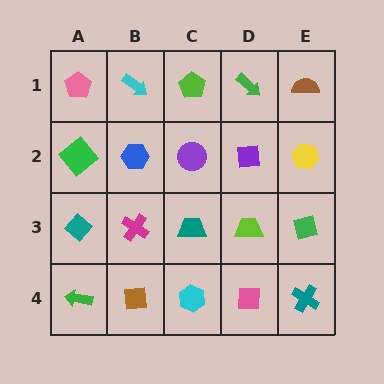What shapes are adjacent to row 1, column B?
A blue hexagon (row 2, column B), a pink pentagon (row 1, column A), a lime pentagon (row 1, column C).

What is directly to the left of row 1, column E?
A green arrow.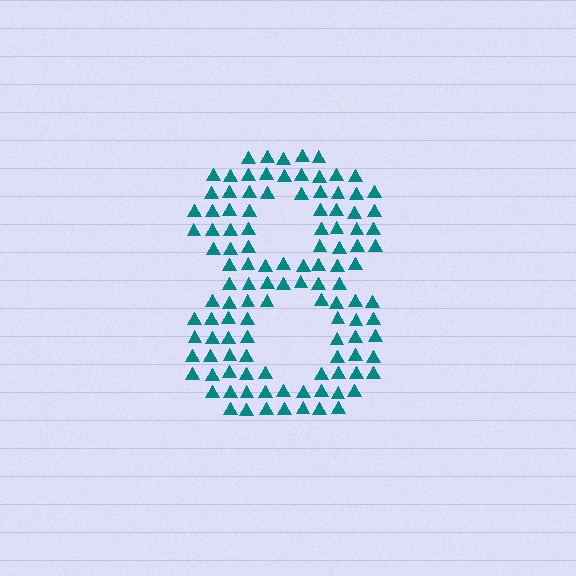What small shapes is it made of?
It is made of small triangles.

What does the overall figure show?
The overall figure shows the digit 8.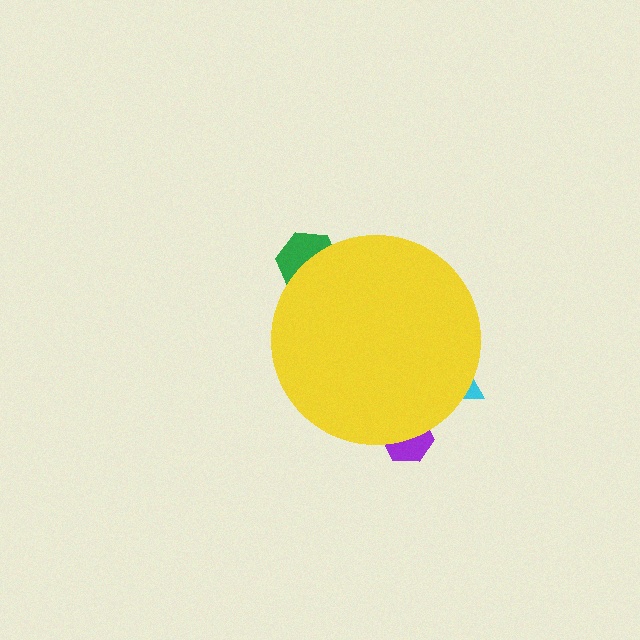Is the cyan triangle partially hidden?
Yes, the cyan triangle is partially hidden behind the yellow circle.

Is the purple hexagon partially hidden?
Yes, the purple hexagon is partially hidden behind the yellow circle.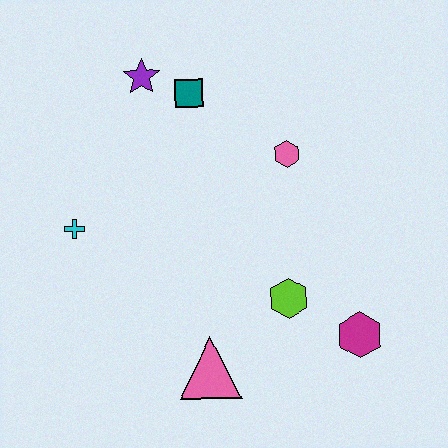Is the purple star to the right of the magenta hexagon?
No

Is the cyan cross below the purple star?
Yes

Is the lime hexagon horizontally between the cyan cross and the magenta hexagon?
Yes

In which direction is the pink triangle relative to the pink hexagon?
The pink triangle is below the pink hexagon.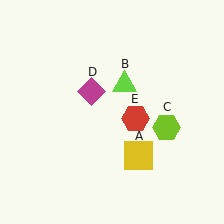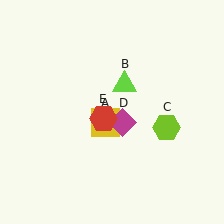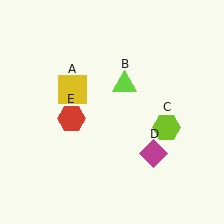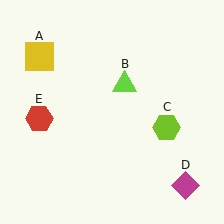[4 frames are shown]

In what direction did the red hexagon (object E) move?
The red hexagon (object E) moved left.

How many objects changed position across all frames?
3 objects changed position: yellow square (object A), magenta diamond (object D), red hexagon (object E).